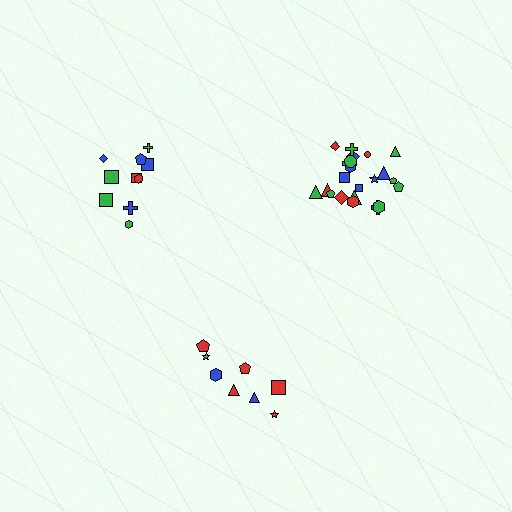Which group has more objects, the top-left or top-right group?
The top-right group.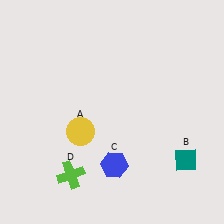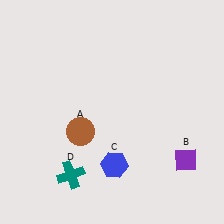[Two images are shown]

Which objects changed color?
A changed from yellow to brown. B changed from teal to purple. D changed from lime to teal.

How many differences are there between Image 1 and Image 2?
There are 3 differences between the two images.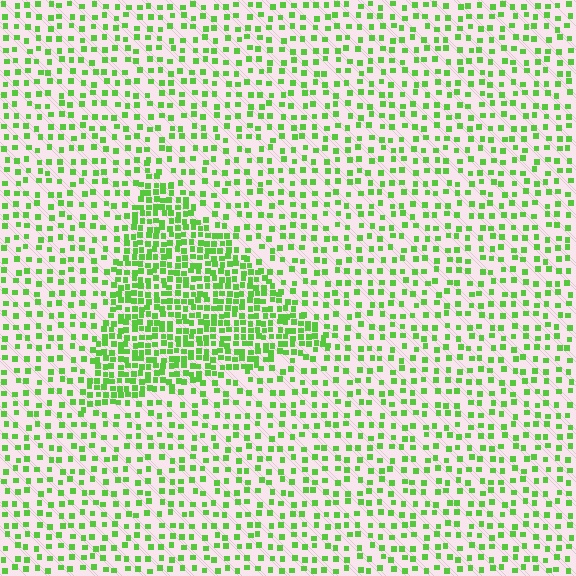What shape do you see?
I see a triangle.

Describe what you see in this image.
The image contains small lime elements arranged at two different densities. A triangle-shaped region is visible where the elements are more densely packed than the surrounding area.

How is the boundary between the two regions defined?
The boundary is defined by a change in element density (approximately 2.3x ratio). All elements are the same color, size, and shape.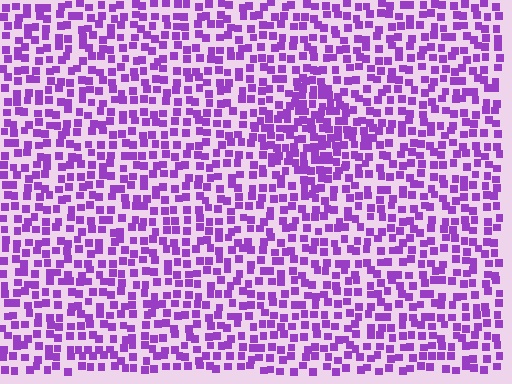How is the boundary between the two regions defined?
The boundary is defined by a change in element density (approximately 1.6x ratio). All elements are the same color, size, and shape.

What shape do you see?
I see a diamond.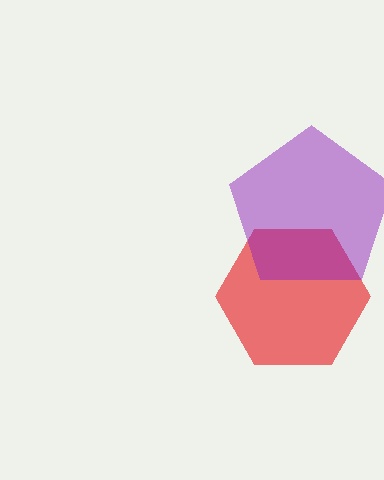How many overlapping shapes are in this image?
There are 2 overlapping shapes in the image.